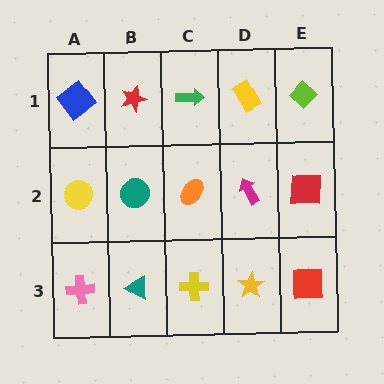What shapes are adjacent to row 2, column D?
A yellow rectangle (row 1, column D), a yellow star (row 3, column D), an orange ellipse (row 2, column C), a red square (row 2, column E).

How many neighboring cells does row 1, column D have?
3.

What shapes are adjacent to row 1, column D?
A magenta arrow (row 2, column D), a green arrow (row 1, column C), a lime diamond (row 1, column E).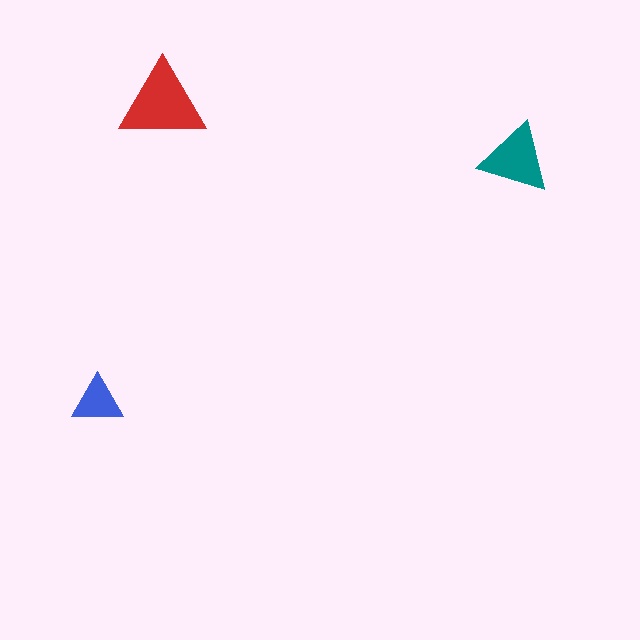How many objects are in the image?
There are 3 objects in the image.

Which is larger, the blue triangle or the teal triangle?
The teal one.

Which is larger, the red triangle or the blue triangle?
The red one.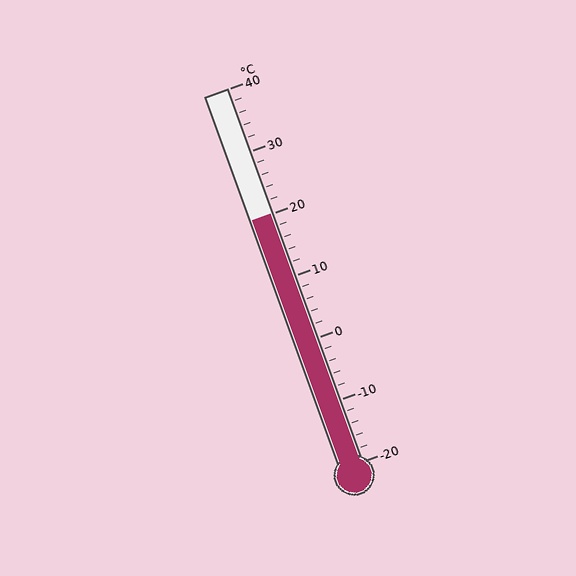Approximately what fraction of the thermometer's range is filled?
The thermometer is filled to approximately 65% of its range.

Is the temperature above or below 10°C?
The temperature is above 10°C.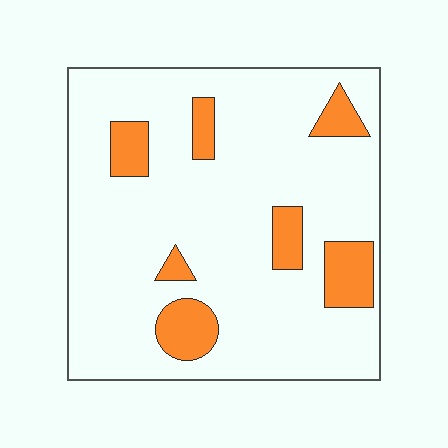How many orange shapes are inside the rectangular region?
7.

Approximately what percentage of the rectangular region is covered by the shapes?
Approximately 15%.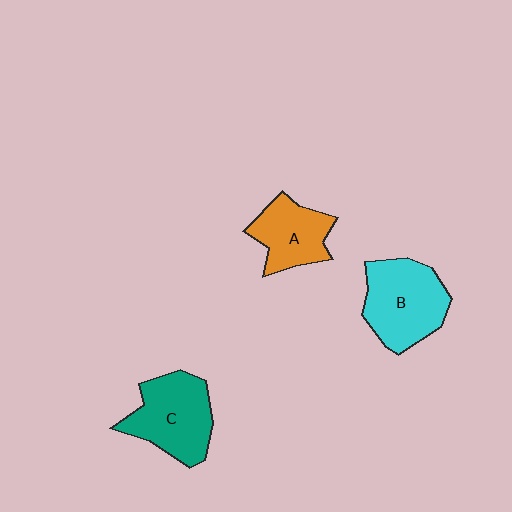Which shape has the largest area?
Shape B (cyan).